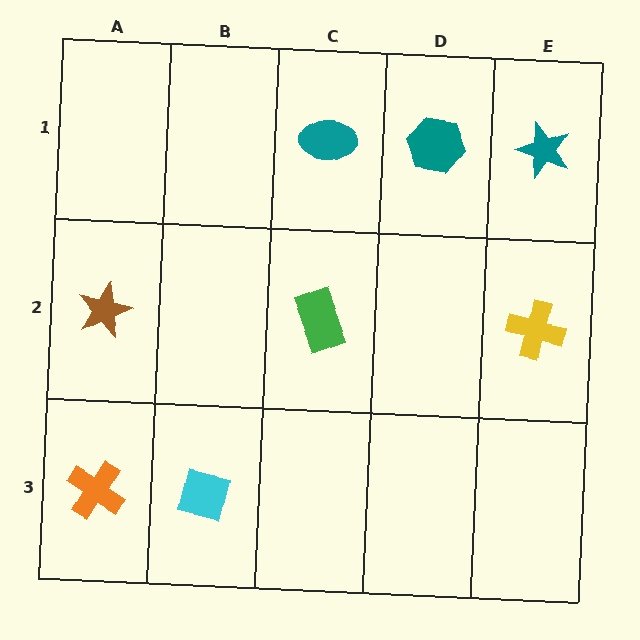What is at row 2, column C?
A green rectangle.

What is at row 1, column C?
A teal ellipse.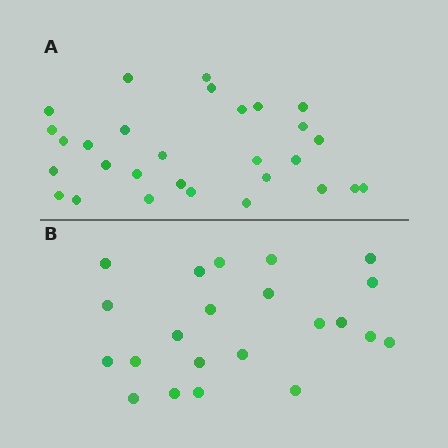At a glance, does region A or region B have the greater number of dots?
Region A (the top region) has more dots.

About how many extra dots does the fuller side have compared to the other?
Region A has roughly 8 or so more dots than region B.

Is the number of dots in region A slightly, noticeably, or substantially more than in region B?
Region A has noticeably more, but not dramatically so. The ratio is roughly 1.3 to 1.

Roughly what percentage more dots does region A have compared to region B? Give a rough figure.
About 30% more.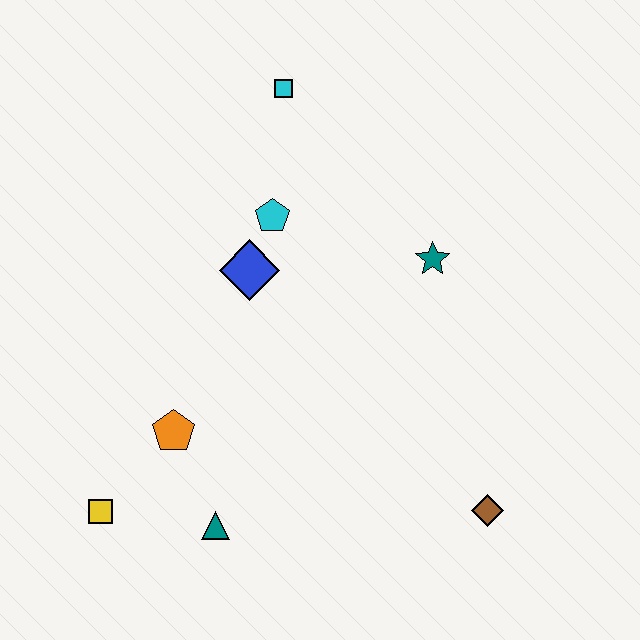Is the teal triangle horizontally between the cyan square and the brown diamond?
No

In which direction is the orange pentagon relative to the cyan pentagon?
The orange pentagon is below the cyan pentagon.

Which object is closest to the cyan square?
The cyan pentagon is closest to the cyan square.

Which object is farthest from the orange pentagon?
The cyan square is farthest from the orange pentagon.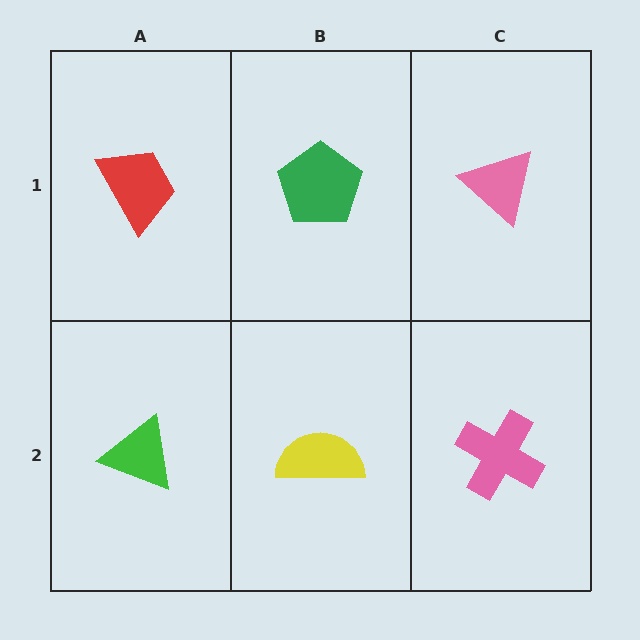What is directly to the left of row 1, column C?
A green pentagon.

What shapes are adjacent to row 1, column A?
A green triangle (row 2, column A), a green pentagon (row 1, column B).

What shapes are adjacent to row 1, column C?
A pink cross (row 2, column C), a green pentagon (row 1, column B).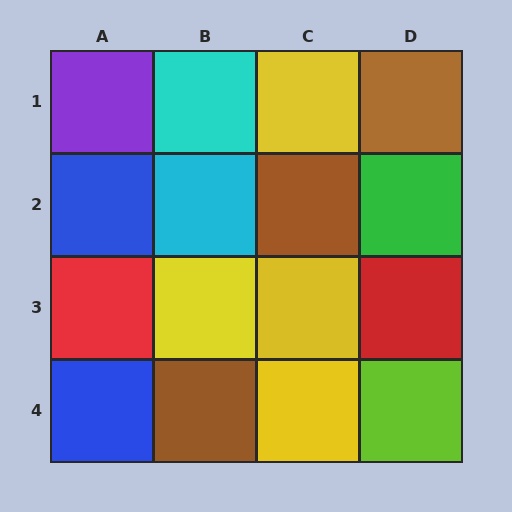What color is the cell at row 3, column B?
Yellow.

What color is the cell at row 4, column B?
Brown.